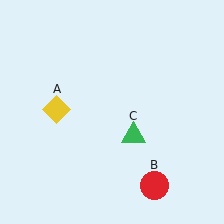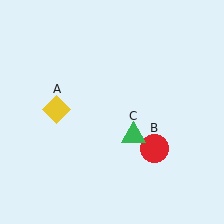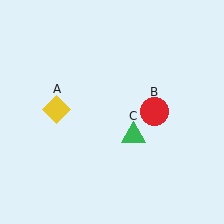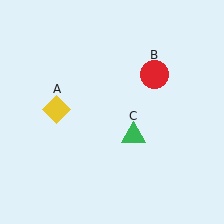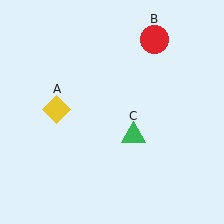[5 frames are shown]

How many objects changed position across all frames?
1 object changed position: red circle (object B).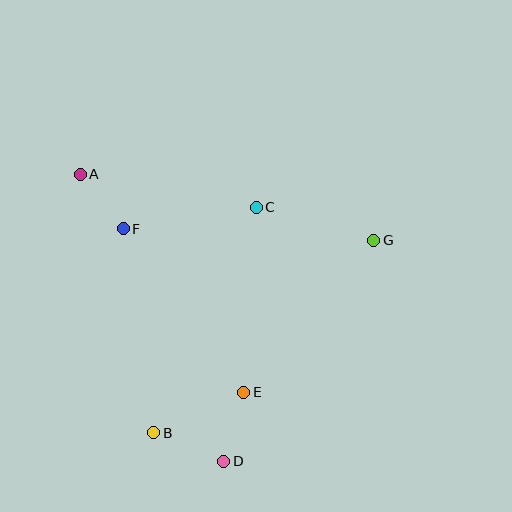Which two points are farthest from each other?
Points A and D are farthest from each other.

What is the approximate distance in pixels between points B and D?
The distance between B and D is approximately 76 pixels.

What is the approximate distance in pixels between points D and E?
The distance between D and E is approximately 72 pixels.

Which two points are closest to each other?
Points A and F are closest to each other.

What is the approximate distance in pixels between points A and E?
The distance between A and E is approximately 272 pixels.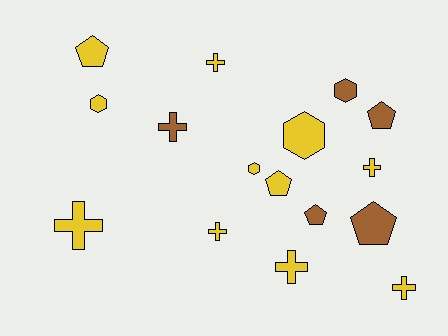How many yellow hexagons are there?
There are 3 yellow hexagons.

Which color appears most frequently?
Yellow, with 11 objects.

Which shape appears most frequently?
Cross, with 7 objects.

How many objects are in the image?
There are 16 objects.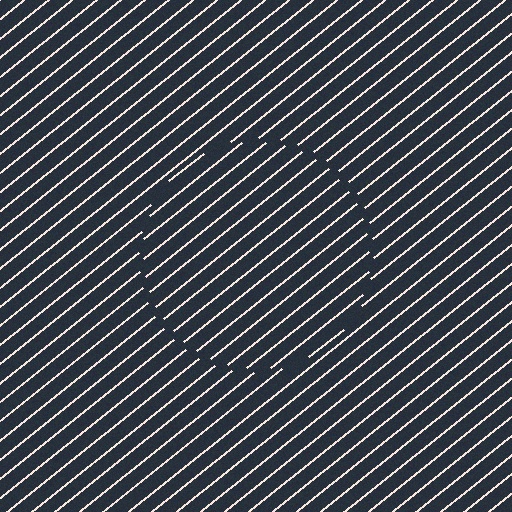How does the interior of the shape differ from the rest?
The interior of the shape contains the same grating, shifted by half a period — the contour is defined by the phase discontinuity where line-ends from the inner and outer gratings abut.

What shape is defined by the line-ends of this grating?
An illusory circle. The interior of the shape contains the same grating, shifted by half a period — the contour is defined by the phase discontinuity where line-ends from the inner and outer gratings abut.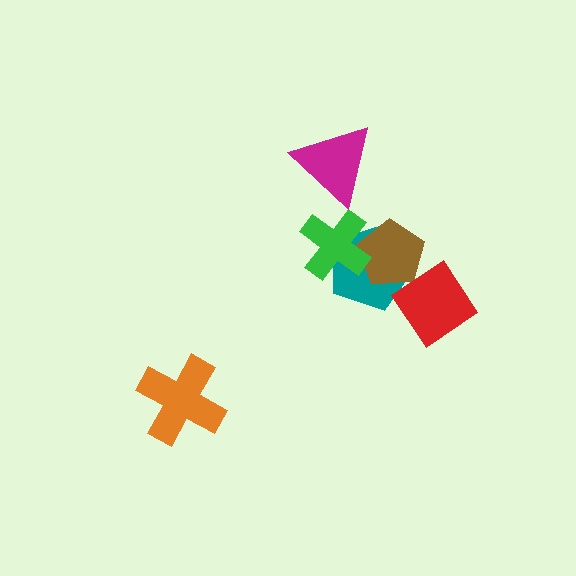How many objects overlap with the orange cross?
0 objects overlap with the orange cross.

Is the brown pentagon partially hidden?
Yes, it is partially covered by another shape.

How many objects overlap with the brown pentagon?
3 objects overlap with the brown pentagon.